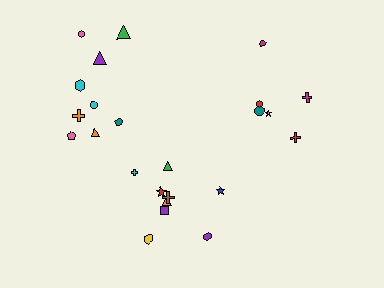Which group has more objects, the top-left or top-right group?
The top-left group.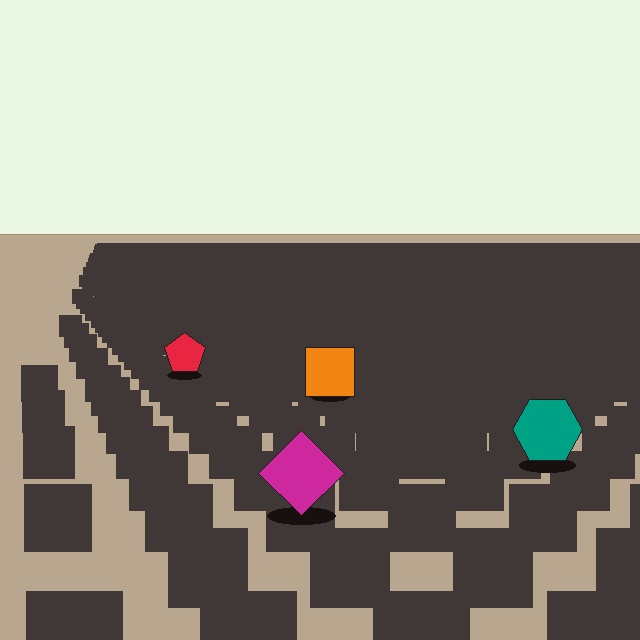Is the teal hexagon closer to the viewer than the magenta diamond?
No. The magenta diamond is closer — you can tell from the texture gradient: the ground texture is coarser near it.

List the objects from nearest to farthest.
From nearest to farthest: the magenta diamond, the teal hexagon, the orange square, the red pentagon.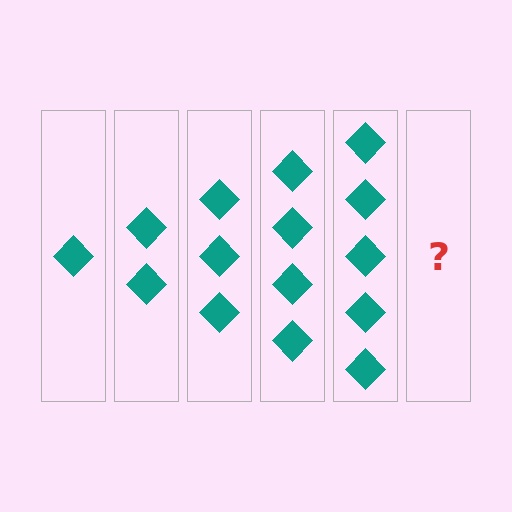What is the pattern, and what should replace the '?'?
The pattern is that each step adds one more diamond. The '?' should be 6 diamonds.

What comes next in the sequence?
The next element should be 6 diamonds.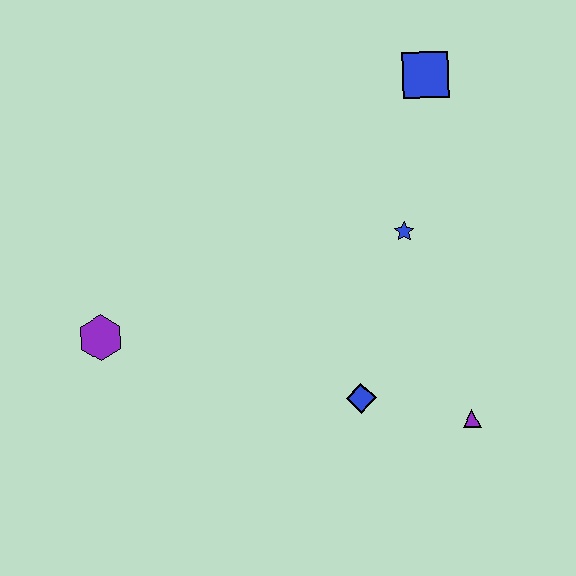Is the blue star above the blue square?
No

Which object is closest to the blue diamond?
The purple triangle is closest to the blue diamond.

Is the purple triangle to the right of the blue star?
Yes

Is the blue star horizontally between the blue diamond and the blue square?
Yes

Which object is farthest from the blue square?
The purple hexagon is farthest from the blue square.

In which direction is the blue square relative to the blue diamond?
The blue square is above the blue diamond.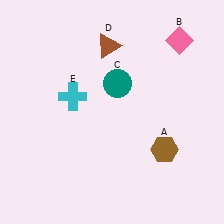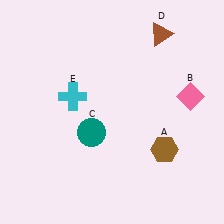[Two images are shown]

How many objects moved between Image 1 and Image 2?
3 objects moved between the two images.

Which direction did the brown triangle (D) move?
The brown triangle (D) moved right.